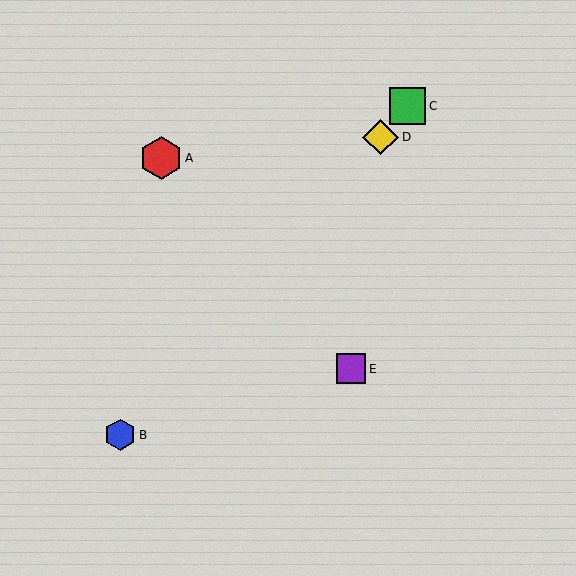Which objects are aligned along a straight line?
Objects B, C, D are aligned along a straight line.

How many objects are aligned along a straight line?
3 objects (B, C, D) are aligned along a straight line.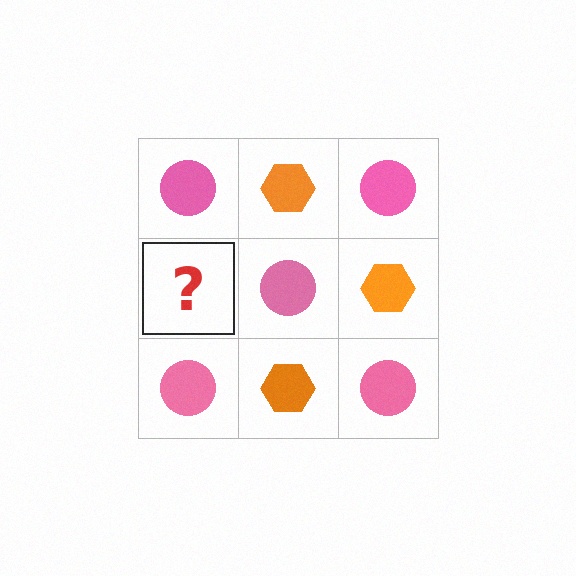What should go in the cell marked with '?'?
The missing cell should contain an orange hexagon.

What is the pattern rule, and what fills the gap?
The rule is that it alternates pink circle and orange hexagon in a checkerboard pattern. The gap should be filled with an orange hexagon.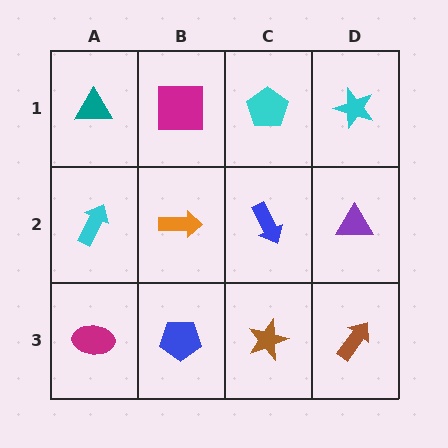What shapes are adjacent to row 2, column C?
A cyan pentagon (row 1, column C), a brown star (row 3, column C), an orange arrow (row 2, column B), a purple triangle (row 2, column D).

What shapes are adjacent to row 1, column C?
A blue arrow (row 2, column C), a magenta square (row 1, column B), a cyan star (row 1, column D).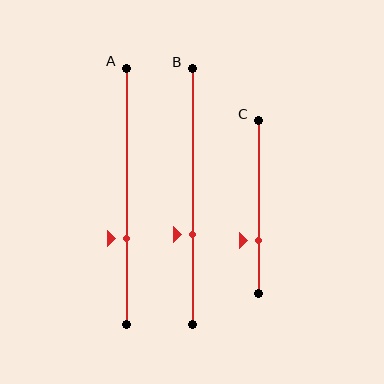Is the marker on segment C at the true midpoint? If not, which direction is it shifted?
No, the marker on segment C is shifted downward by about 19% of the segment length.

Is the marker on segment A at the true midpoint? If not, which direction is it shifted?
No, the marker on segment A is shifted downward by about 17% of the segment length.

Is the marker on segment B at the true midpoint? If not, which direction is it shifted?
No, the marker on segment B is shifted downward by about 15% of the segment length.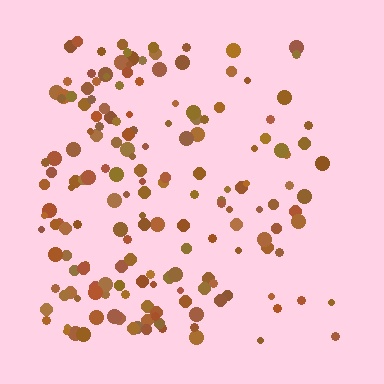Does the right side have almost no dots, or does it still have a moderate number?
Still a moderate number, just noticeably fewer than the left.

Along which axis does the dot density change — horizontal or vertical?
Horizontal.